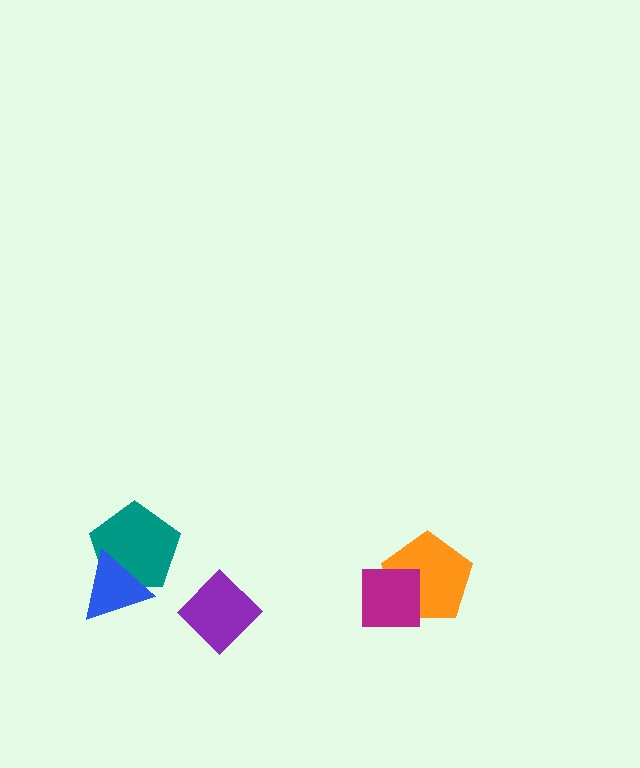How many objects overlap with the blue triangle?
1 object overlaps with the blue triangle.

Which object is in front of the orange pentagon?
The magenta square is in front of the orange pentagon.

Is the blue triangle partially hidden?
No, no other shape covers it.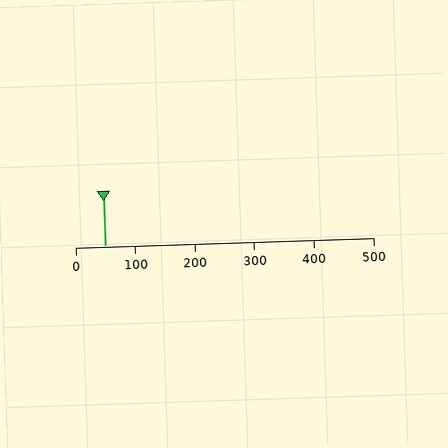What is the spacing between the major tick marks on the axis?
The major ticks are spaced 100 apart.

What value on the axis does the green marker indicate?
The marker indicates approximately 50.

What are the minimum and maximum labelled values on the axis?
The axis runs from 0 to 500.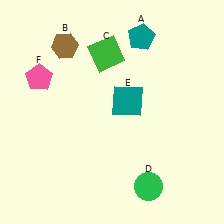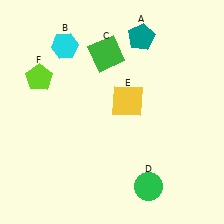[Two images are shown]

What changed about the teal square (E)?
In Image 1, E is teal. In Image 2, it changed to yellow.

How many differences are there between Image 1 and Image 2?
There are 3 differences between the two images.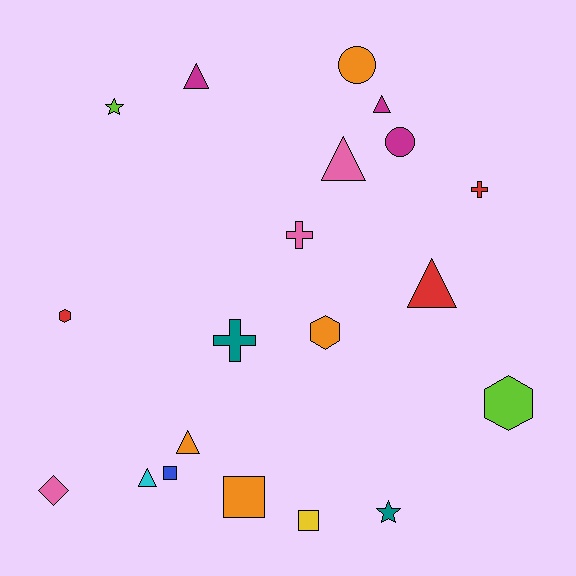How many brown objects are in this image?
There are no brown objects.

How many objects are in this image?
There are 20 objects.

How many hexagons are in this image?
There are 3 hexagons.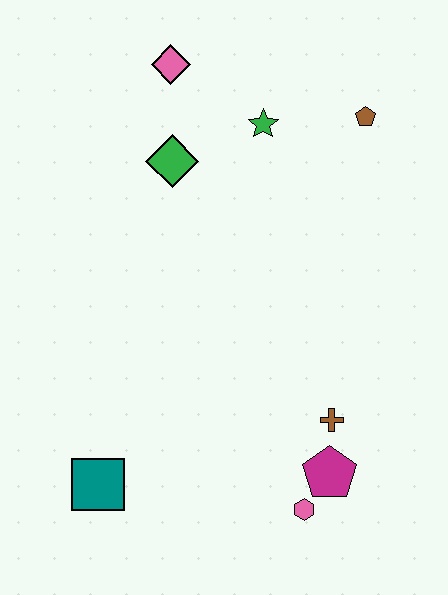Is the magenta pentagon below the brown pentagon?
Yes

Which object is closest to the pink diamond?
The green diamond is closest to the pink diamond.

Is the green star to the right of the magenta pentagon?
No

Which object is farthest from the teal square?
The brown pentagon is farthest from the teal square.